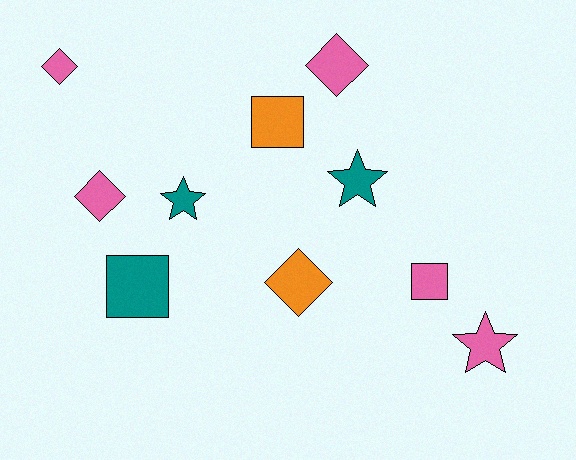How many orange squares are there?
There is 1 orange square.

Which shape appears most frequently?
Diamond, with 4 objects.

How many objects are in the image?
There are 10 objects.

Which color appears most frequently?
Pink, with 5 objects.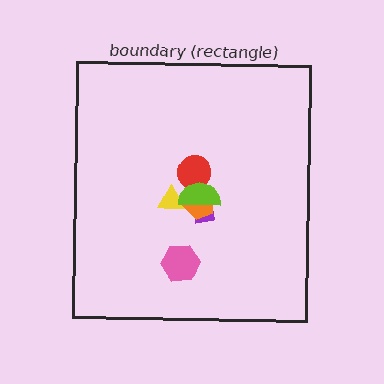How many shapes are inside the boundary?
6 inside, 0 outside.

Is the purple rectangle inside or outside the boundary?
Inside.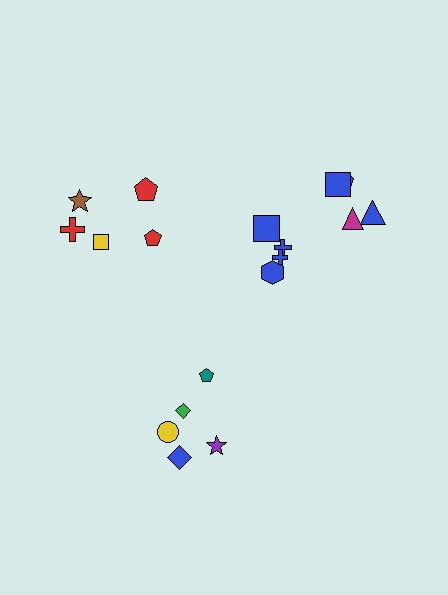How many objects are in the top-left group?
There are 5 objects.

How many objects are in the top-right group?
There are 8 objects.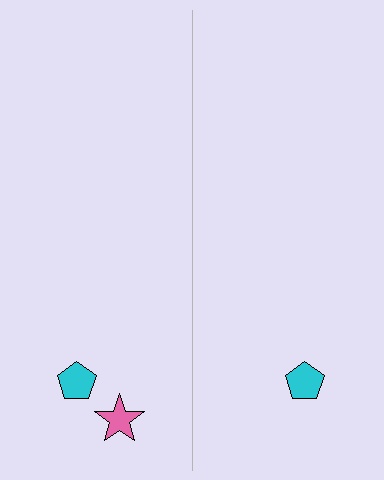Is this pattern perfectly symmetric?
No, the pattern is not perfectly symmetric. A pink star is missing from the right side.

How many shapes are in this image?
There are 3 shapes in this image.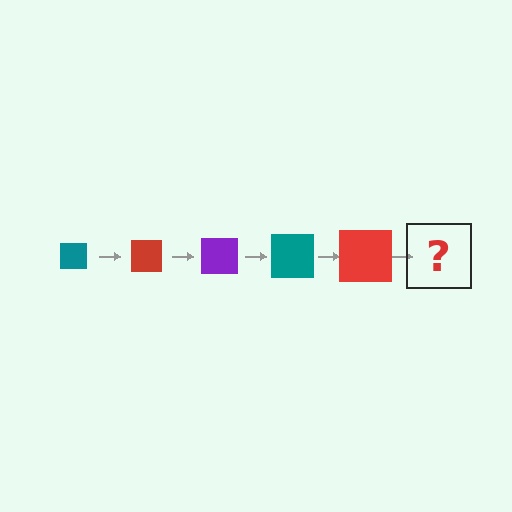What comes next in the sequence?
The next element should be a purple square, larger than the previous one.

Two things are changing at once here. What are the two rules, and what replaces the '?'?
The two rules are that the square grows larger each step and the color cycles through teal, red, and purple. The '?' should be a purple square, larger than the previous one.